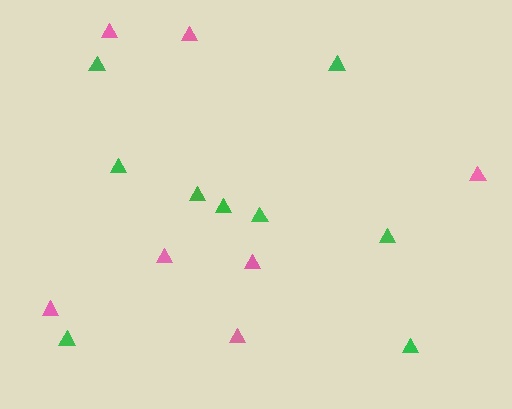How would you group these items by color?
There are 2 groups: one group of green triangles (9) and one group of pink triangles (7).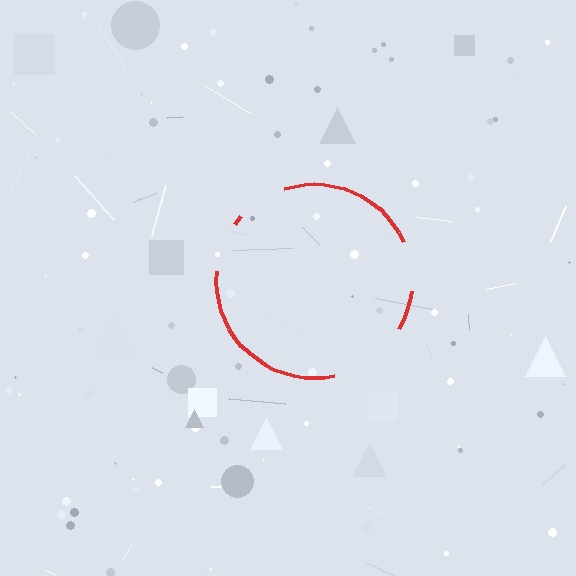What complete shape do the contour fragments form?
The contour fragments form a circle.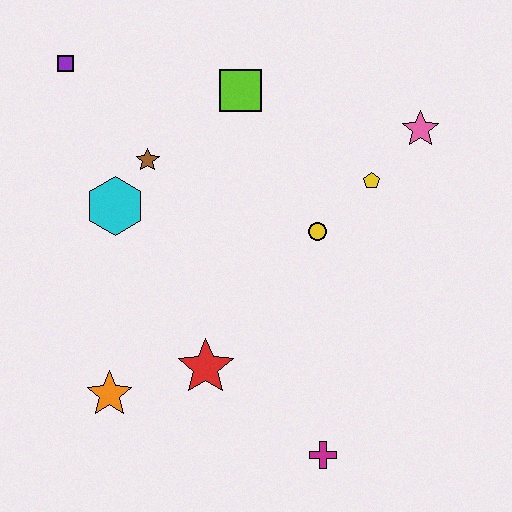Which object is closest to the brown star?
The cyan hexagon is closest to the brown star.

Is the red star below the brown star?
Yes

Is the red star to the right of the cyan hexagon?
Yes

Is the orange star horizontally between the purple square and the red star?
Yes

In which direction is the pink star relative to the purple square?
The pink star is to the right of the purple square.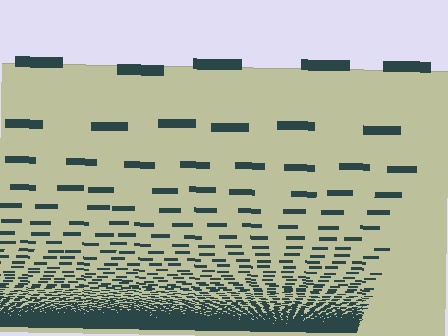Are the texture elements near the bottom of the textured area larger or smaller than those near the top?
Smaller. The gradient is inverted — elements near the bottom are smaller and denser.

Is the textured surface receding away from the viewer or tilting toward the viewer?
The surface appears to tilt toward the viewer. Texture elements get larger and sparser toward the top.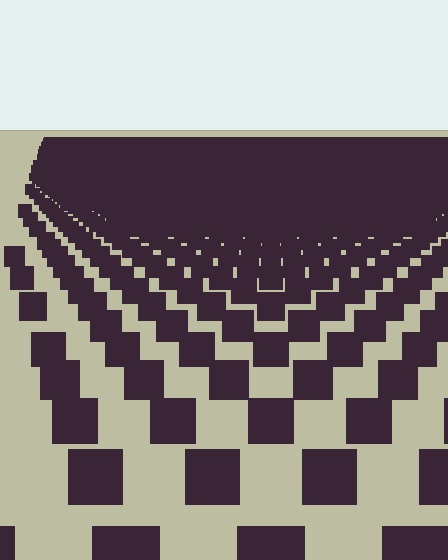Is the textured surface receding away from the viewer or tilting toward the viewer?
The surface is receding away from the viewer. Texture elements get smaller and denser toward the top.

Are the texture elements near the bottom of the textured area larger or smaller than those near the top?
Larger. Near the bottom, elements are closer to the viewer and appear at a bigger on-screen size.